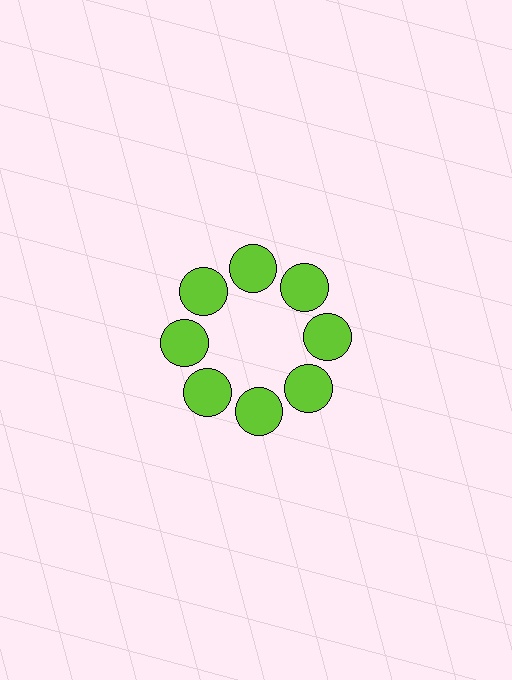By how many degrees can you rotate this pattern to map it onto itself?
The pattern maps onto itself every 45 degrees of rotation.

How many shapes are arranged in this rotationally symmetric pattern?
There are 8 shapes, arranged in 8 groups of 1.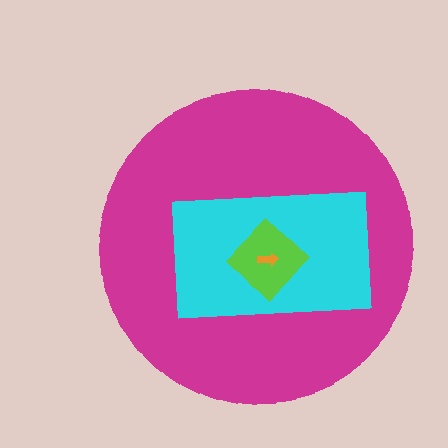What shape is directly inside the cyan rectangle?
The lime diamond.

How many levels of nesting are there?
4.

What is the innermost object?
The orange arrow.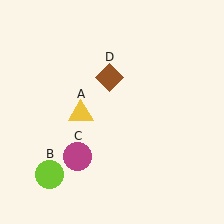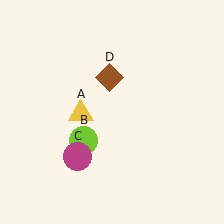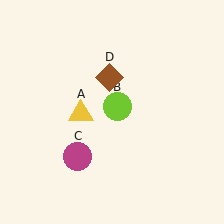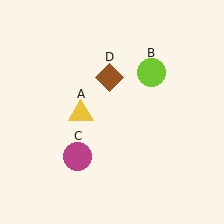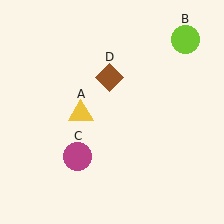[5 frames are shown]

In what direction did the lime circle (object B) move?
The lime circle (object B) moved up and to the right.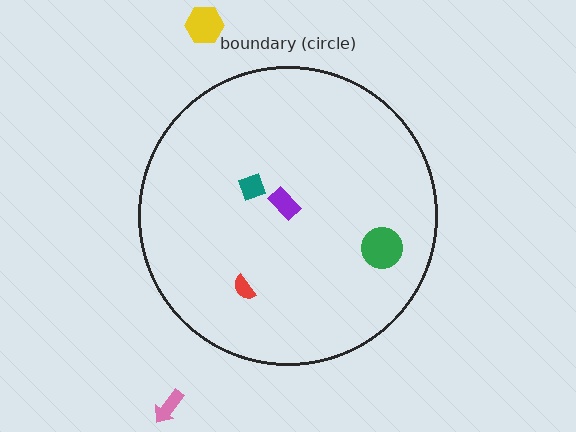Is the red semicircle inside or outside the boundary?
Inside.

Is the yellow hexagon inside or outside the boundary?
Outside.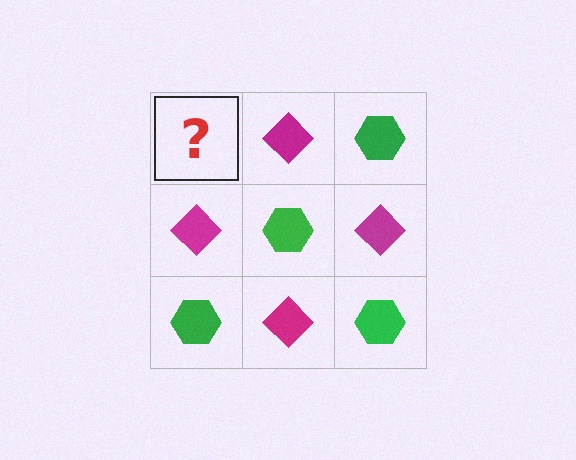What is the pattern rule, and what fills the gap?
The rule is that it alternates green hexagon and magenta diamond in a checkerboard pattern. The gap should be filled with a green hexagon.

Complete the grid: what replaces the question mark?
The question mark should be replaced with a green hexagon.